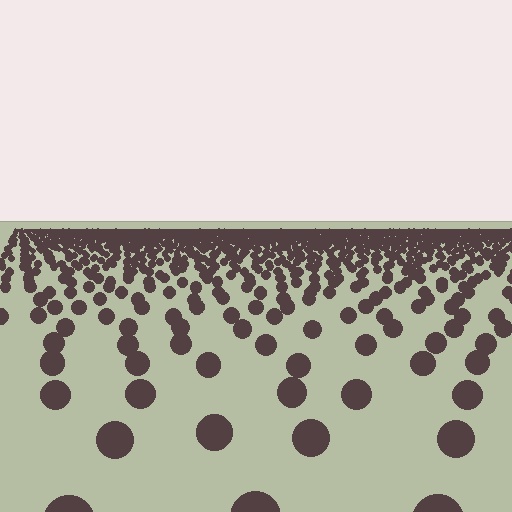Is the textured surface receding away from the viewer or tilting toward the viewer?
The surface is receding away from the viewer. Texture elements get smaller and denser toward the top.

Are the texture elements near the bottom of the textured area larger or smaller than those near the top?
Larger. Near the bottom, elements are closer to the viewer and appear at a bigger on-screen size.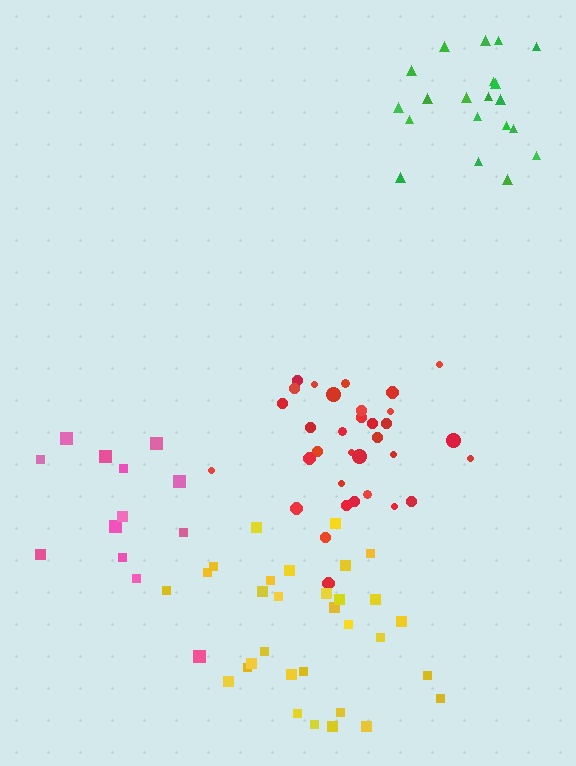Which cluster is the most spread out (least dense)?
Pink.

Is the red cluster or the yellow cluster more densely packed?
Red.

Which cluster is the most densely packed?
Red.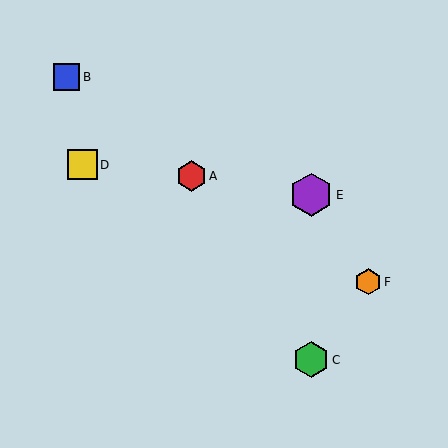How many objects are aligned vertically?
2 objects (C, E) are aligned vertically.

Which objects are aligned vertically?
Objects C, E are aligned vertically.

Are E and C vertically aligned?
Yes, both are at x≈311.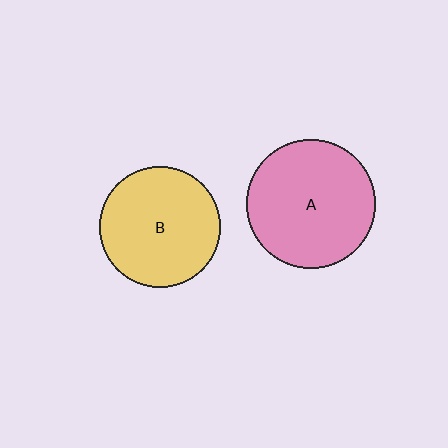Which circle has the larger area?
Circle A (pink).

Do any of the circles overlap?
No, none of the circles overlap.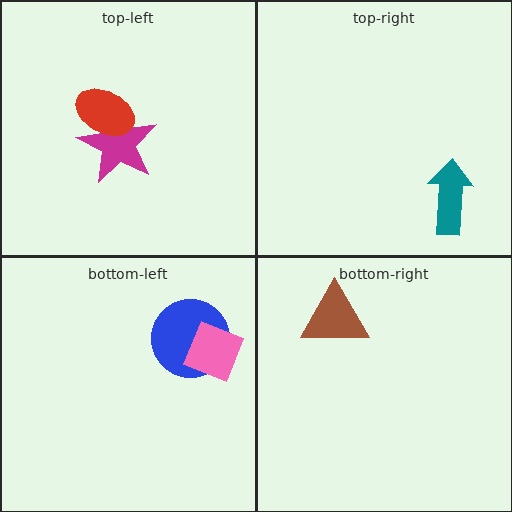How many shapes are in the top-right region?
1.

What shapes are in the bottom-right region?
The brown triangle.